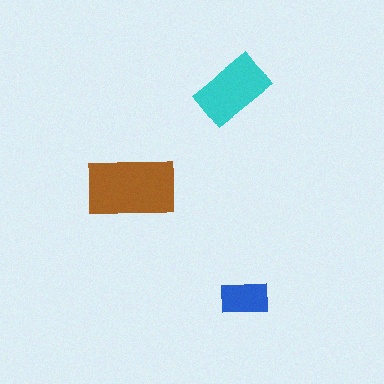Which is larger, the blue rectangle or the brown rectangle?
The brown one.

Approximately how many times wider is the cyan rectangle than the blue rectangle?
About 1.5 times wider.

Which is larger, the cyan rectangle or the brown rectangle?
The brown one.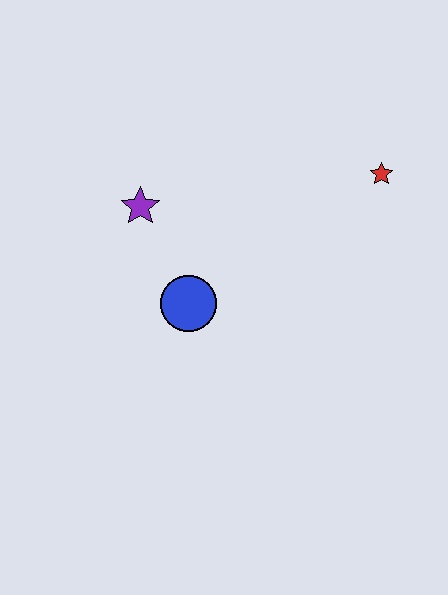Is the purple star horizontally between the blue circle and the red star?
No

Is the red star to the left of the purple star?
No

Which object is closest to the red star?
The blue circle is closest to the red star.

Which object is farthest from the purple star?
The red star is farthest from the purple star.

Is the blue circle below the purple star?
Yes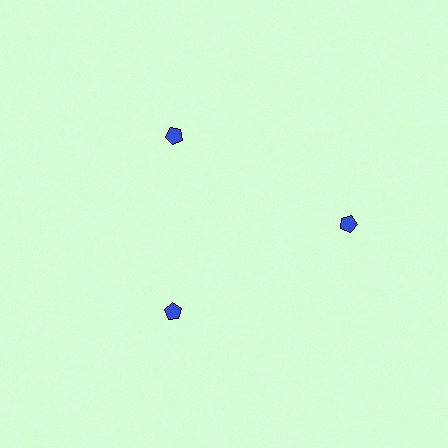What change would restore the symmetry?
The symmetry would be restored by moving it inward, back onto the ring so that all 3 pentagons sit at equal angles and equal distance from the center.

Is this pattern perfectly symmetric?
No. The 3 blue pentagons are arranged in a ring, but one element near the 3 o'clock position is pushed outward from the center, breaking the 3-fold rotational symmetry.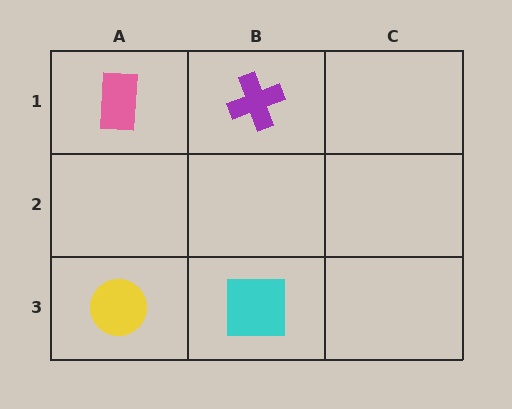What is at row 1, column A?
A pink rectangle.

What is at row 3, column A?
A yellow circle.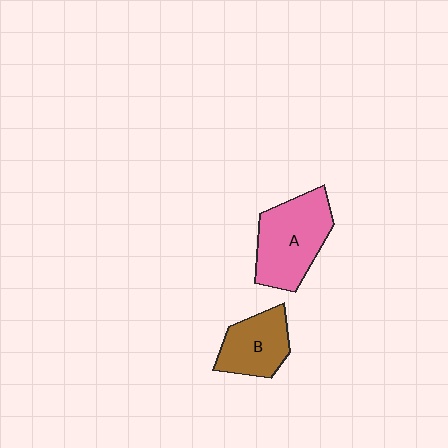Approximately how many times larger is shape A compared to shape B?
Approximately 1.4 times.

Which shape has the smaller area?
Shape B (brown).